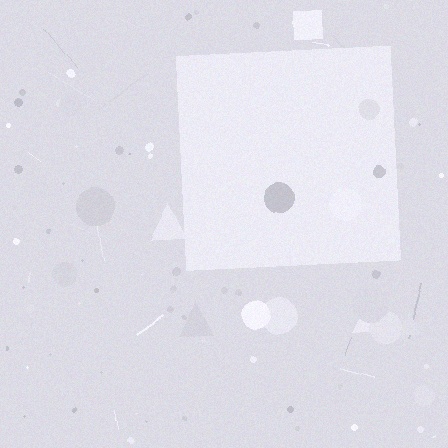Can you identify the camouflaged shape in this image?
The camouflaged shape is a square.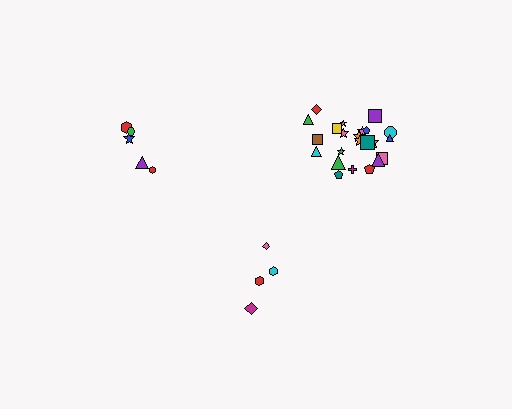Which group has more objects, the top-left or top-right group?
The top-right group.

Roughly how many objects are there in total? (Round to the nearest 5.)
Roughly 35 objects in total.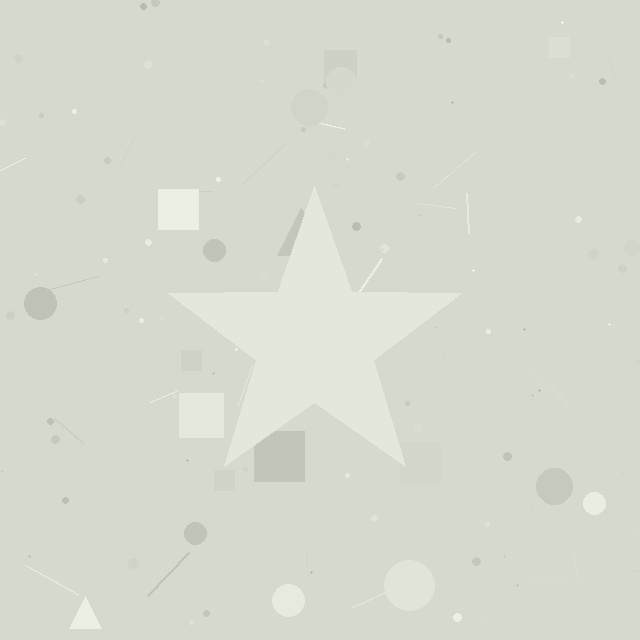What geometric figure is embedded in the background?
A star is embedded in the background.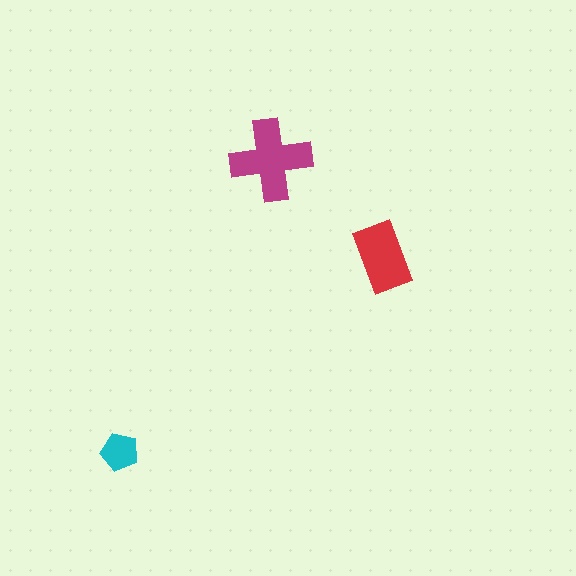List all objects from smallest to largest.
The cyan pentagon, the red rectangle, the magenta cross.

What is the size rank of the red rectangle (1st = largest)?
2nd.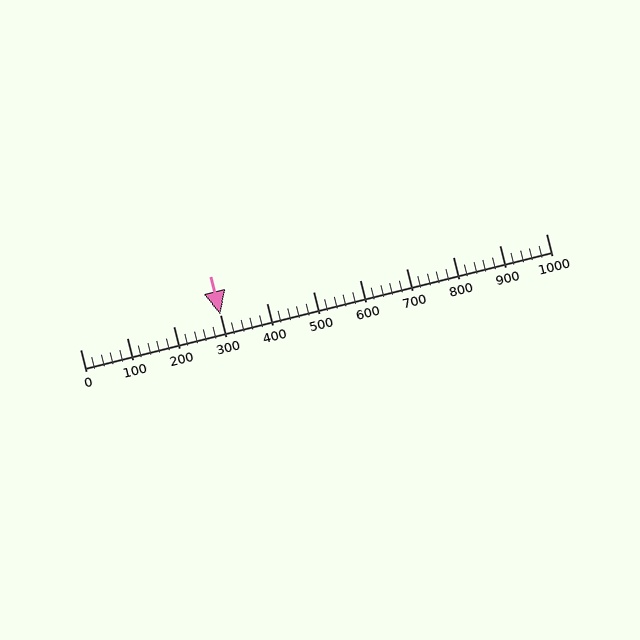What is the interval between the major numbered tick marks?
The major tick marks are spaced 100 units apart.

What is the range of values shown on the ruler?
The ruler shows values from 0 to 1000.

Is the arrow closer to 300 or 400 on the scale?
The arrow is closer to 300.